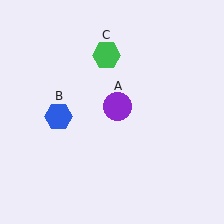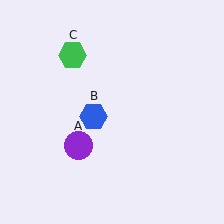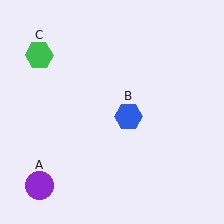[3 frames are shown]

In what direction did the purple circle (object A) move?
The purple circle (object A) moved down and to the left.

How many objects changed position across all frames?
3 objects changed position: purple circle (object A), blue hexagon (object B), green hexagon (object C).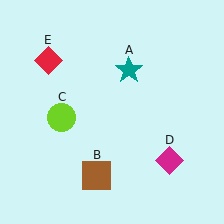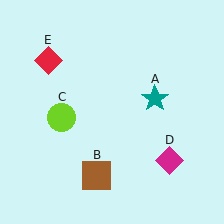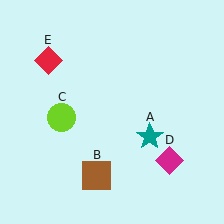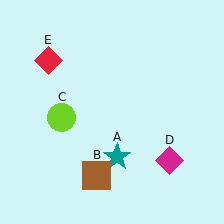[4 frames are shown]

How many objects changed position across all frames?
1 object changed position: teal star (object A).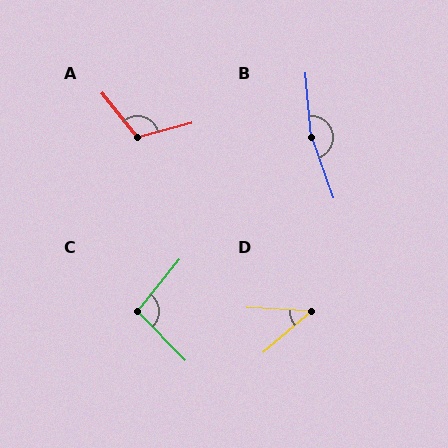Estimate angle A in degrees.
Approximately 113 degrees.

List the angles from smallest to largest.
D (44°), C (96°), A (113°), B (166°).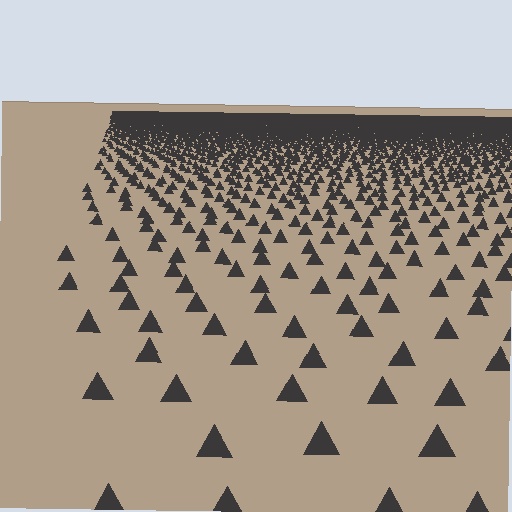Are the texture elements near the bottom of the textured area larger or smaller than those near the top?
Larger. Near the bottom, elements are closer to the viewer and appear at a bigger on-screen size.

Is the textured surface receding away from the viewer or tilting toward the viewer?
The surface is receding away from the viewer. Texture elements get smaller and denser toward the top.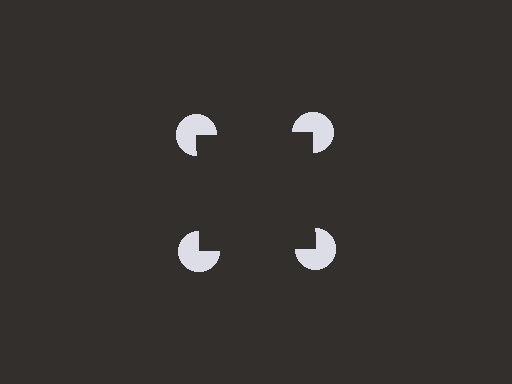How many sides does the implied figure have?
4 sides.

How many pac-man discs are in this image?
There are 4 — one at each vertex of the illusory square.